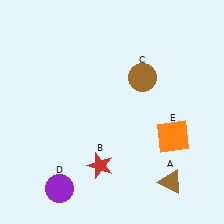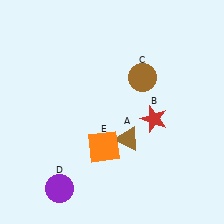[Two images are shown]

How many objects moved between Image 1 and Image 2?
3 objects moved between the two images.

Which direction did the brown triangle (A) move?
The brown triangle (A) moved left.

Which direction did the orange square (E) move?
The orange square (E) moved left.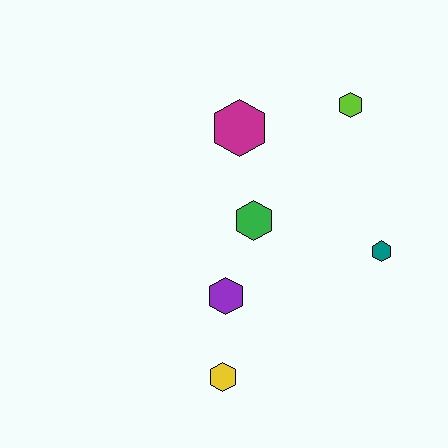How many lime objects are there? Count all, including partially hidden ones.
There is 1 lime object.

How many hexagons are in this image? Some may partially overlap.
There are 6 hexagons.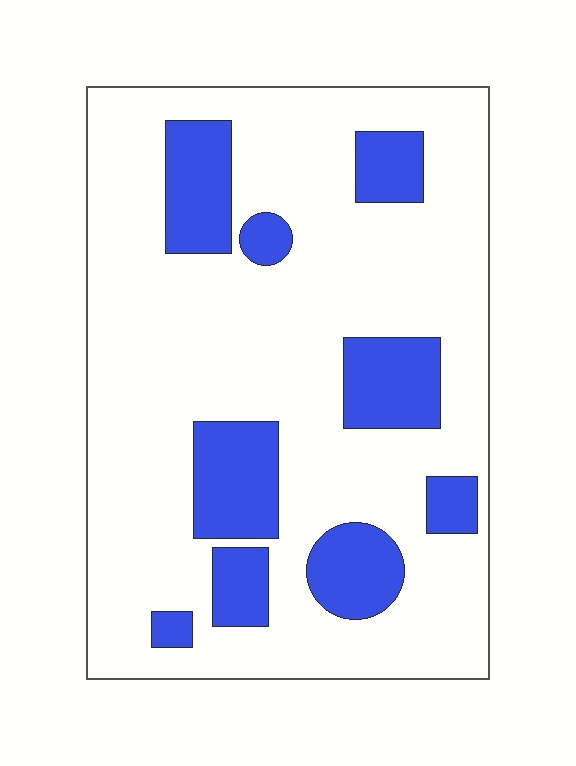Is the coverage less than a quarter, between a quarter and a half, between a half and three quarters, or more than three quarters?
Less than a quarter.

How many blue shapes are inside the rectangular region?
9.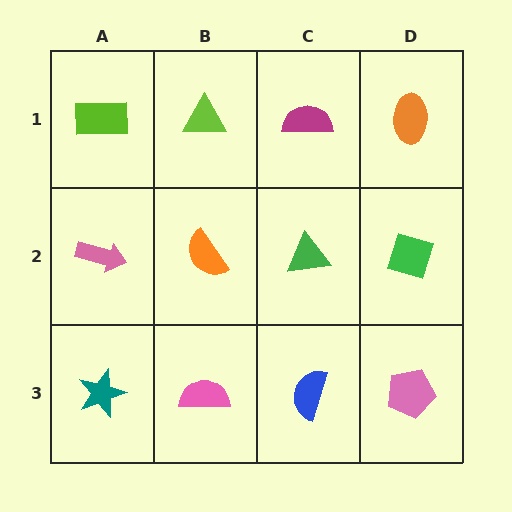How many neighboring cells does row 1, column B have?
3.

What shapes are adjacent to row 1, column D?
A green diamond (row 2, column D), a magenta semicircle (row 1, column C).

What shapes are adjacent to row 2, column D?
An orange ellipse (row 1, column D), a pink pentagon (row 3, column D), a green triangle (row 2, column C).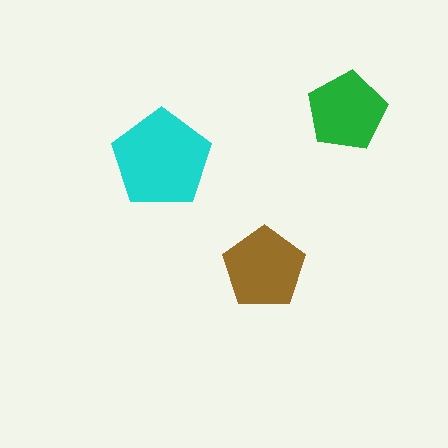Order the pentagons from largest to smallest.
the cyan one, the brown one, the green one.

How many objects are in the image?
There are 3 objects in the image.